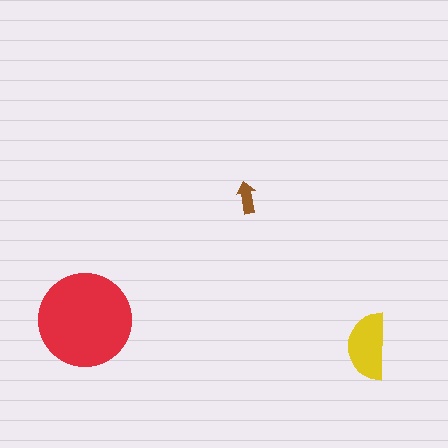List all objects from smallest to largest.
The brown arrow, the yellow semicircle, the red circle.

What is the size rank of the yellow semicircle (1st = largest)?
2nd.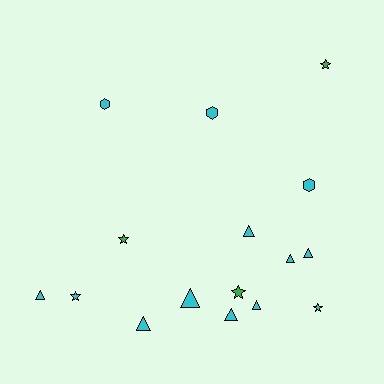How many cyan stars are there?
There are 2 cyan stars.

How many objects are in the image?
There are 16 objects.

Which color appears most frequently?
Cyan, with 13 objects.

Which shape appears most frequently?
Triangle, with 8 objects.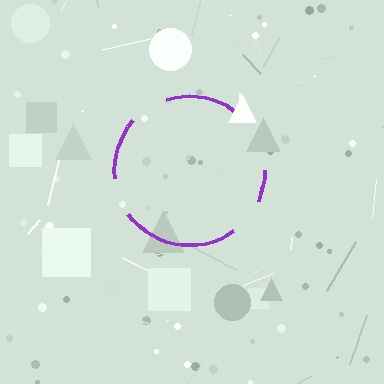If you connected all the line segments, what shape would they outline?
They would outline a circle.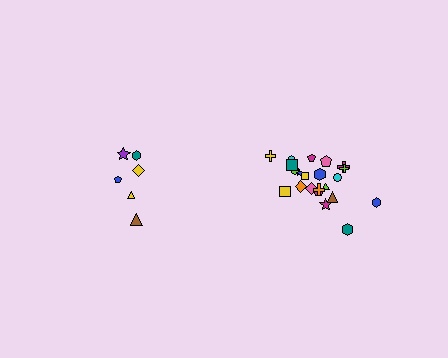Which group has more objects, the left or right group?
The right group.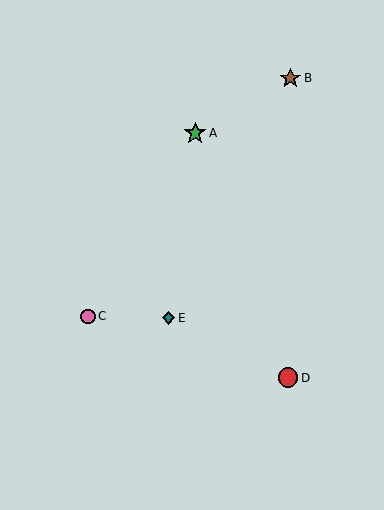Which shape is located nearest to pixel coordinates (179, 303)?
The teal diamond (labeled E) at (168, 318) is nearest to that location.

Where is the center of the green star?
The center of the green star is at (195, 133).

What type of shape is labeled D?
Shape D is a red circle.